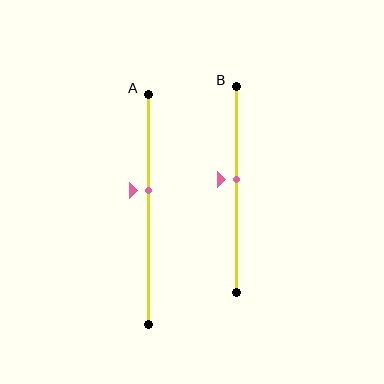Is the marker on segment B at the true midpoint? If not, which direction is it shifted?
No, the marker on segment B is shifted upward by about 5% of the segment length.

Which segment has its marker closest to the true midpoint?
Segment B has its marker closest to the true midpoint.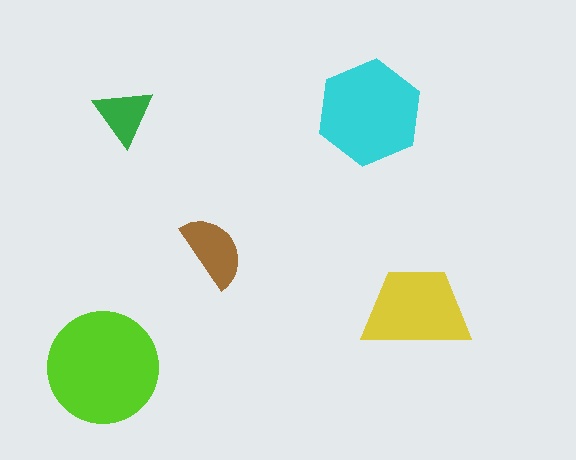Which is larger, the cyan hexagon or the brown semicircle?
The cyan hexagon.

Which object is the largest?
The lime circle.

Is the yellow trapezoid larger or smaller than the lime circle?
Smaller.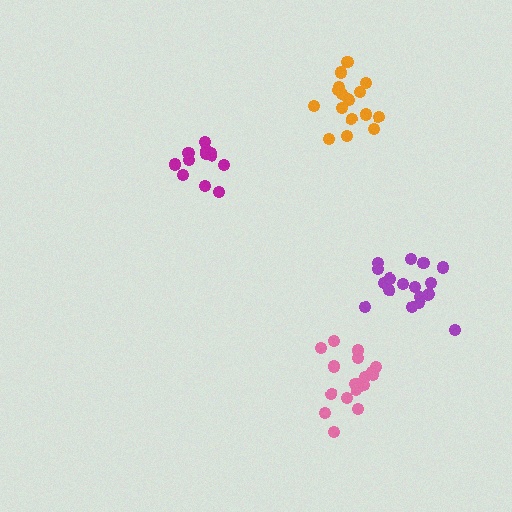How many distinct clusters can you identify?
There are 4 distinct clusters.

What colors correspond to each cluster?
The clusters are colored: pink, orange, purple, magenta.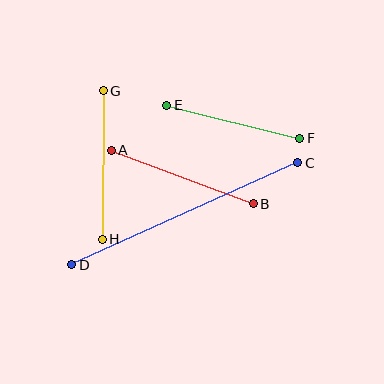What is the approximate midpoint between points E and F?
The midpoint is at approximately (233, 122) pixels.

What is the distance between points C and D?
The distance is approximately 248 pixels.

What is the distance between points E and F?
The distance is approximately 137 pixels.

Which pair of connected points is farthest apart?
Points C and D are farthest apart.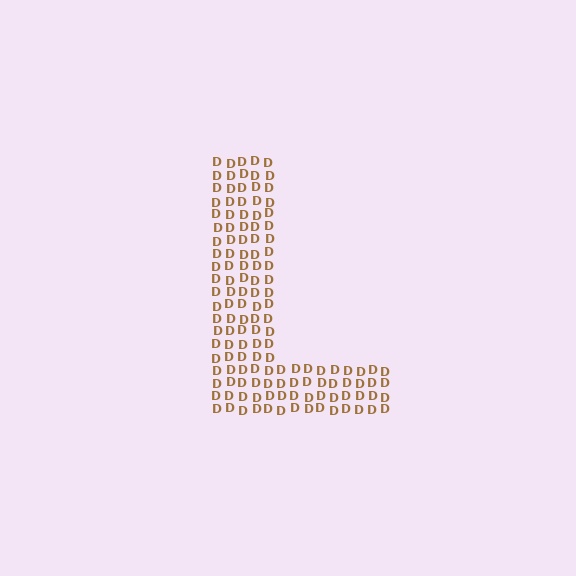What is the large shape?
The large shape is the letter L.